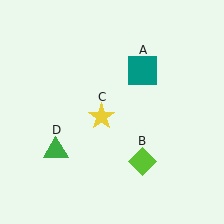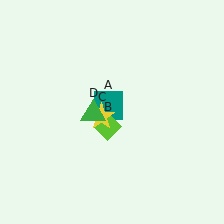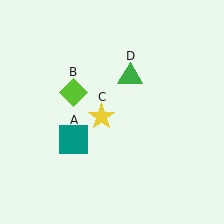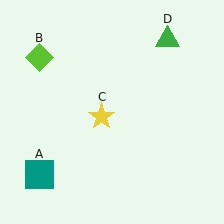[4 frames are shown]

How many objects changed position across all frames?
3 objects changed position: teal square (object A), lime diamond (object B), green triangle (object D).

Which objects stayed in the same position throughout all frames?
Yellow star (object C) remained stationary.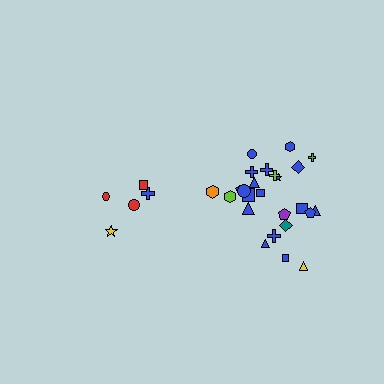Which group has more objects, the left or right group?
The right group.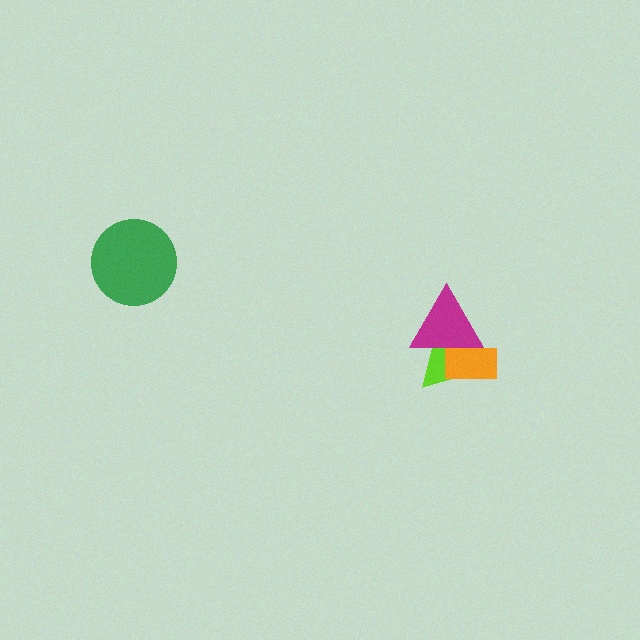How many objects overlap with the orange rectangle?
2 objects overlap with the orange rectangle.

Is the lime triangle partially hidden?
Yes, it is partially covered by another shape.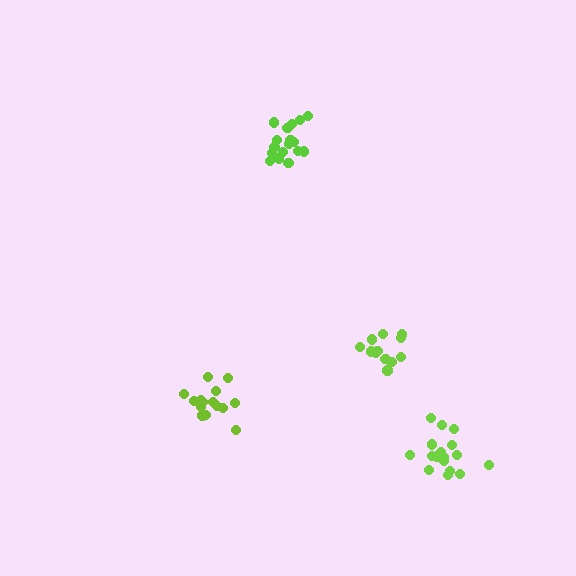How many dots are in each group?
Group 1: 15 dots, Group 2: 18 dots, Group 3: 13 dots, Group 4: 18 dots (64 total).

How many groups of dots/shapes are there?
There are 4 groups.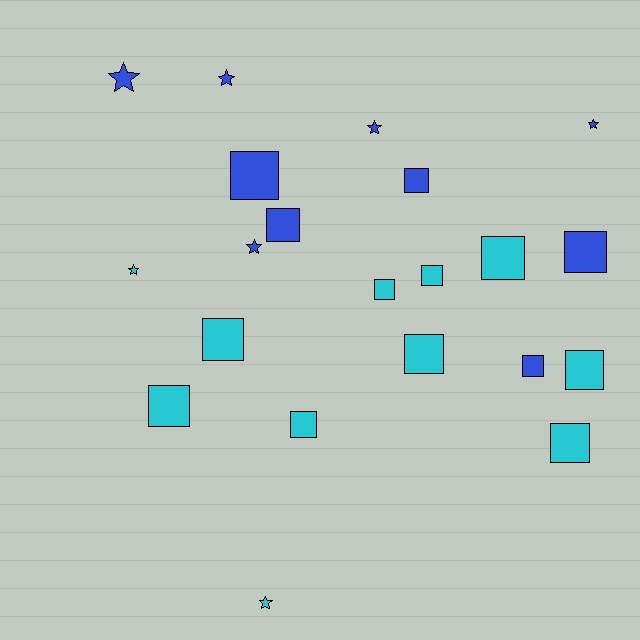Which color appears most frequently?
Cyan, with 11 objects.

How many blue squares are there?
There are 5 blue squares.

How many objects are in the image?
There are 21 objects.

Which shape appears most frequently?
Square, with 14 objects.